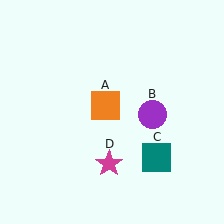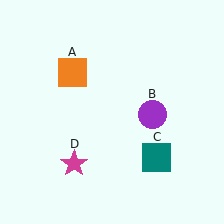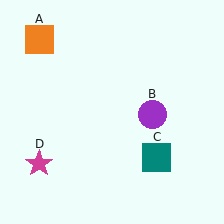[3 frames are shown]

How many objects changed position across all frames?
2 objects changed position: orange square (object A), magenta star (object D).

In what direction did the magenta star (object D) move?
The magenta star (object D) moved left.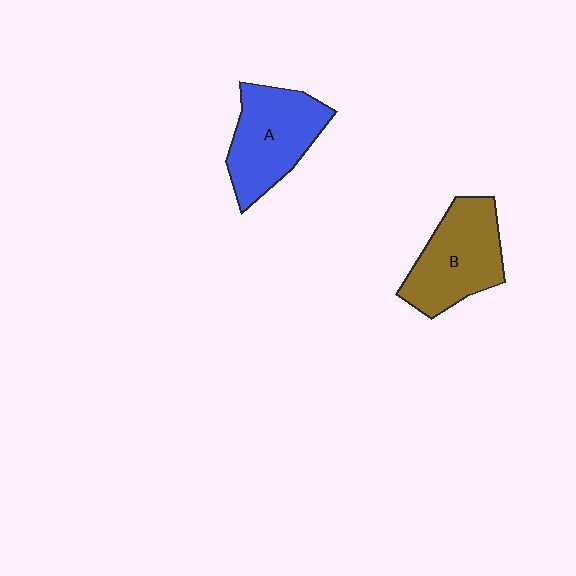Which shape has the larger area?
Shape A (blue).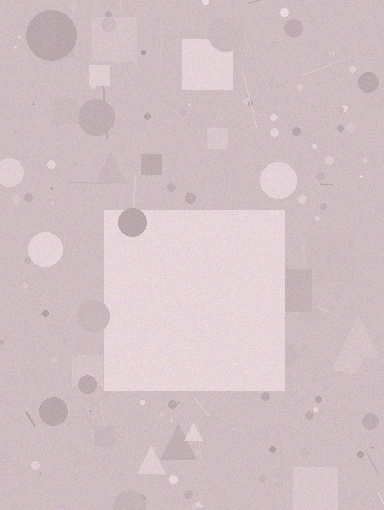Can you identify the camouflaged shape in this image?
The camouflaged shape is a square.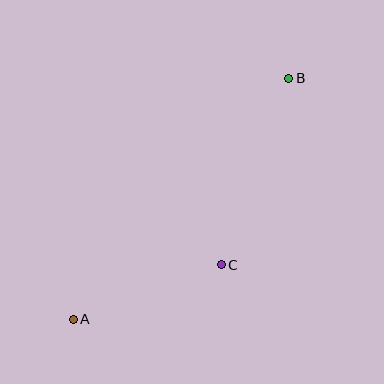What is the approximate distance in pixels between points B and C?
The distance between B and C is approximately 198 pixels.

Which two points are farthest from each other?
Points A and B are farthest from each other.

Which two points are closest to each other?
Points A and C are closest to each other.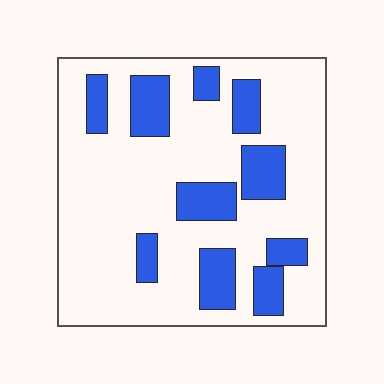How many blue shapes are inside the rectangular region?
10.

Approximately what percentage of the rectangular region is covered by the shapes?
Approximately 25%.